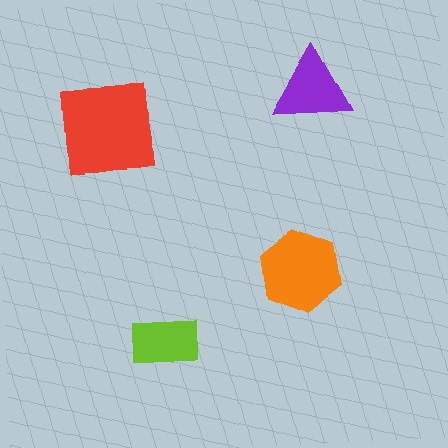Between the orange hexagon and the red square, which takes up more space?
The red square.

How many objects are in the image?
There are 4 objects in the image.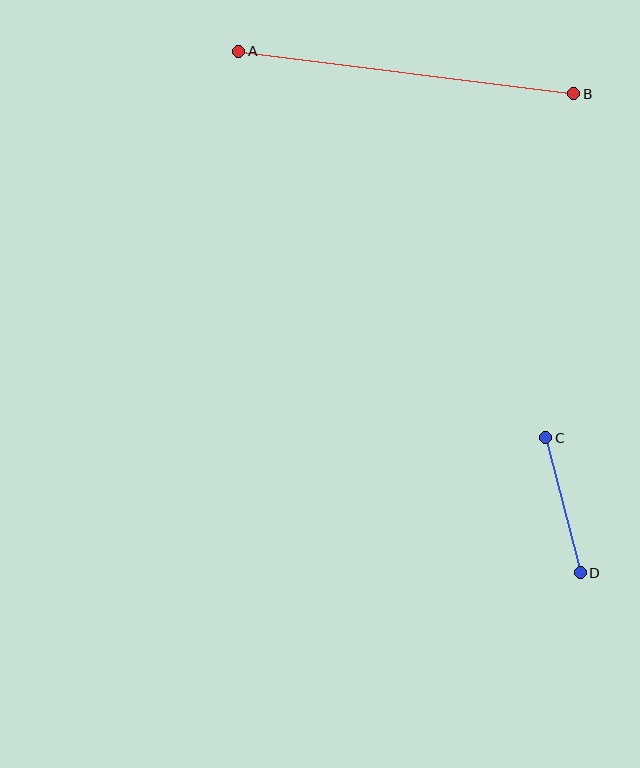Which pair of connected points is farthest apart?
Points A and B are farthest apart.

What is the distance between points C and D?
The distance is approximately 139 pixels.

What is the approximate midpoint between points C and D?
The midpoint is at approximately (563, 505) pixels.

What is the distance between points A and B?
The distance is approximately 337 pixels.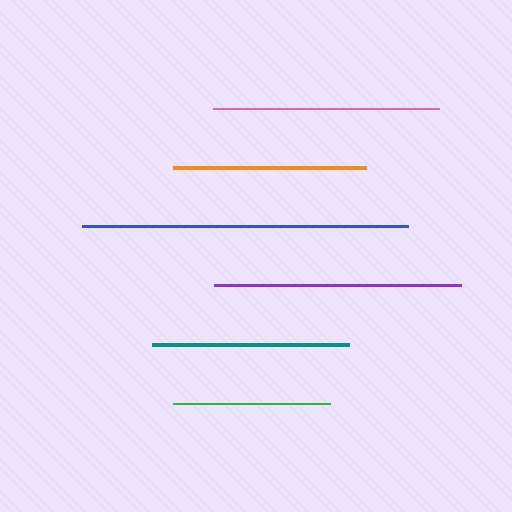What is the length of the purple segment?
The purple segment is approximately 247 pixels long.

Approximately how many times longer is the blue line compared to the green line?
The blue line is approximately 2.1 times the length of the green line.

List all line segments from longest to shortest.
From longest to shortest: blue, purple, pink, teal, orange, green.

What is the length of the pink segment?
The pink segment is approximately 227 pixels long.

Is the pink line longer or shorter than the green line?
The pink line is longer than the green line.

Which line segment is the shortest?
The green line is the shortest at approximately 157 pixels.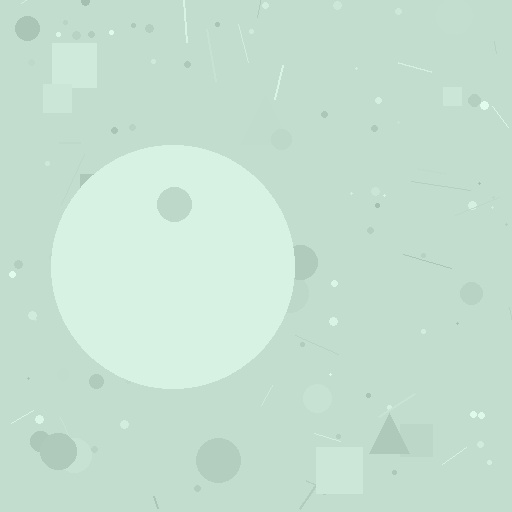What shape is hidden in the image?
A circle is hidden in the image.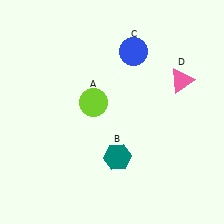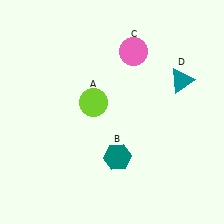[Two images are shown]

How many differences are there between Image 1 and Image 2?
There are 2 differences between the two images.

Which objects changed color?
C changed from blue to pink. D changed from pink to teal.